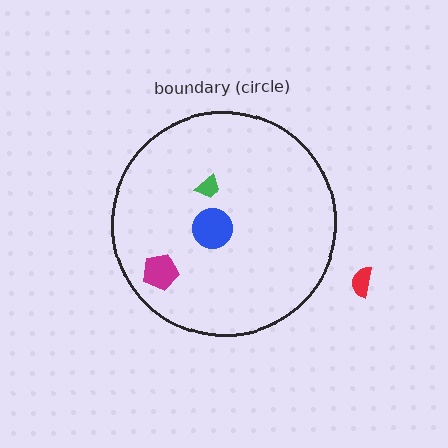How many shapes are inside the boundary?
3 inside, 1 outside.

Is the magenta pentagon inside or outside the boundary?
Inside.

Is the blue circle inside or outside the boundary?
Inside.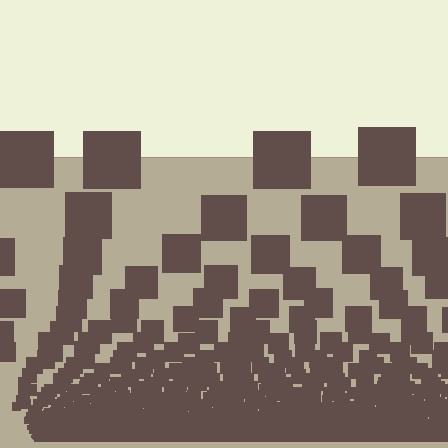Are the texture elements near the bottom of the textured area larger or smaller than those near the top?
Smaller. The gradient is inverted — elements near the bottom are smaller and denser.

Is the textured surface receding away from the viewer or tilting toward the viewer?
The surface appears to tilt toward the viewer. Texture elements get larger and sparser toward the top.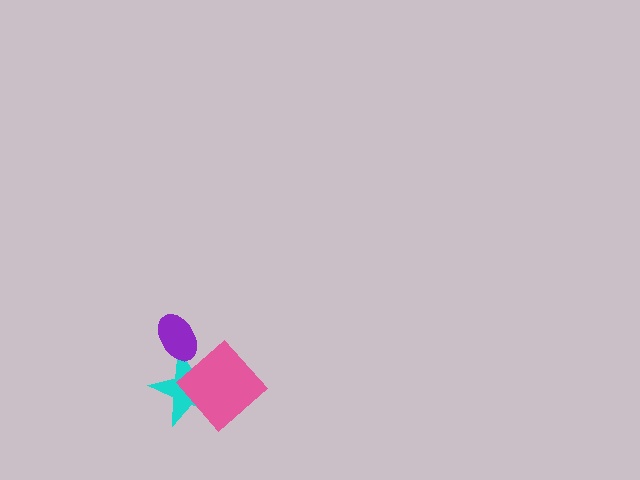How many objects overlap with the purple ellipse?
1 object overlaps with the purple ellipse.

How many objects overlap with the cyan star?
2 objects overlap with the cyan star.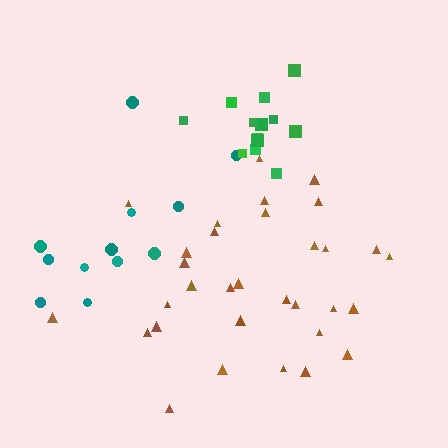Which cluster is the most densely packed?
Green.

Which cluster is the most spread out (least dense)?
Teal.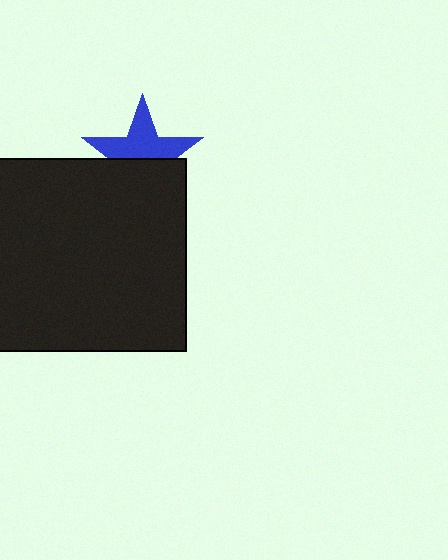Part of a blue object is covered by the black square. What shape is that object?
It is a star.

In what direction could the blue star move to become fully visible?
The blue star could move up. That would shift it out from behind the black square entirely.